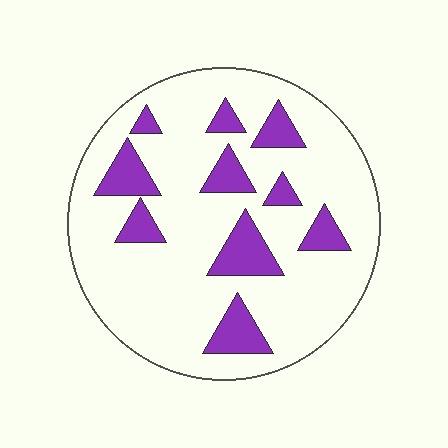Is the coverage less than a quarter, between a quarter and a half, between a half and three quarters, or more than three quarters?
Less than a quarter.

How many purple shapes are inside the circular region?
10.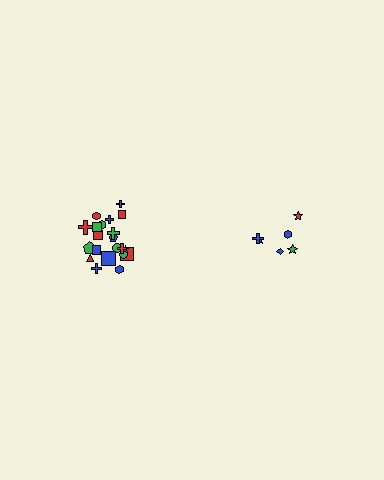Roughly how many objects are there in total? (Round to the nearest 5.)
Roughly 30 objects in total.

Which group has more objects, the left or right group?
The left group.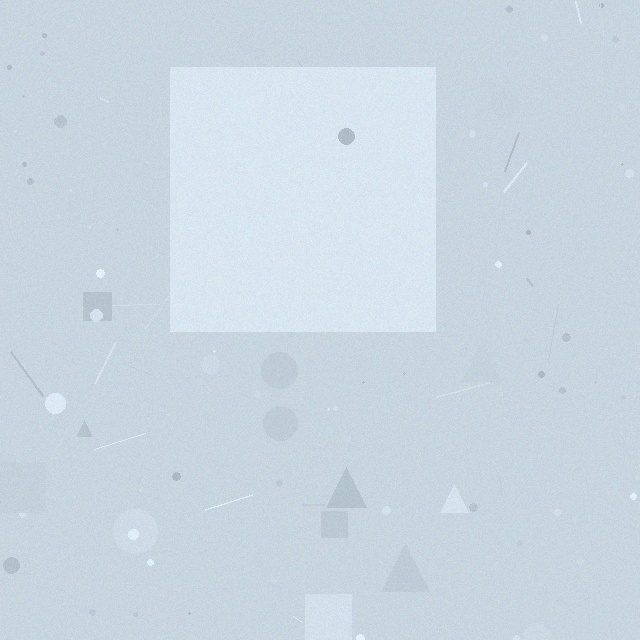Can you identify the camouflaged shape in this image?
The camouflaged shape is a square.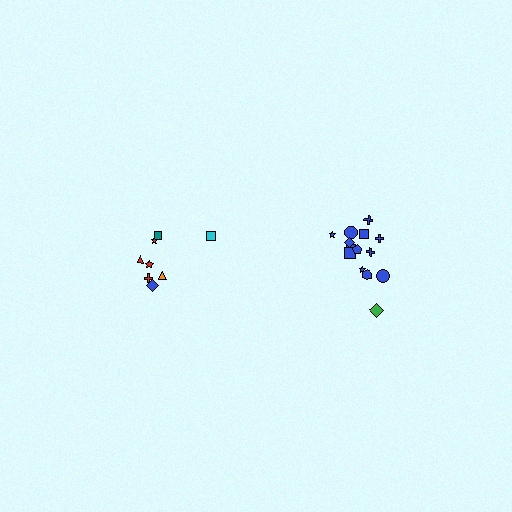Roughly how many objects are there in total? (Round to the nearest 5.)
Roughly 25 objects in total.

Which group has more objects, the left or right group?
The right group.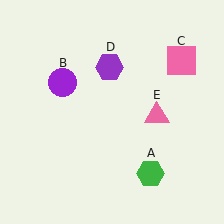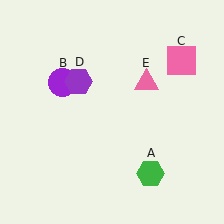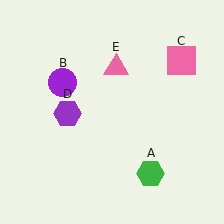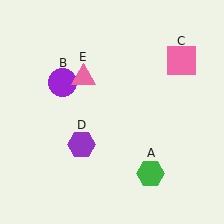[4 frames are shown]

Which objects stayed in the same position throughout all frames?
Green hexagon (object A) and purple circle (object B) and pink square (object C) remained stationary.